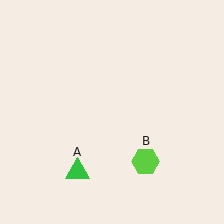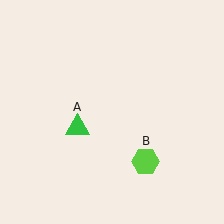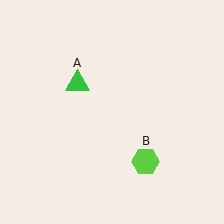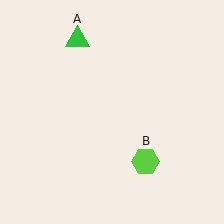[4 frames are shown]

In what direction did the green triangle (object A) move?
The green triangle (object A) moved up.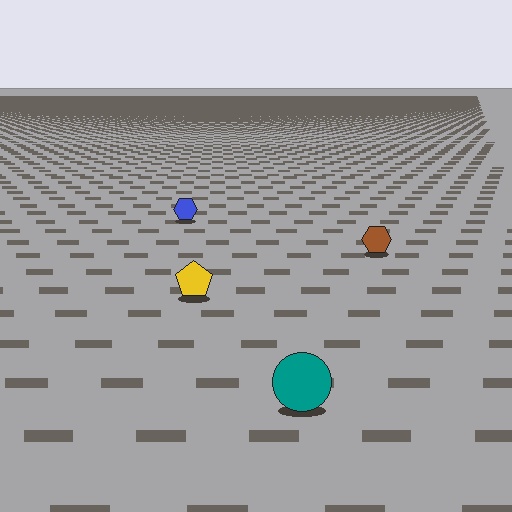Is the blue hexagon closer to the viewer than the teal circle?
No. The teal circle is closer — you can tell from the texture gradient: the ground texture is coarser near it.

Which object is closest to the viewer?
The teal circle is closest. The texture marks near it are larger and more spread out.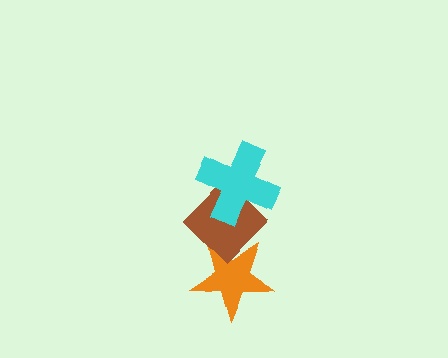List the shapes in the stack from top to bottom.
From top to bottom: the cyan cross, the brown diamond, the orange star.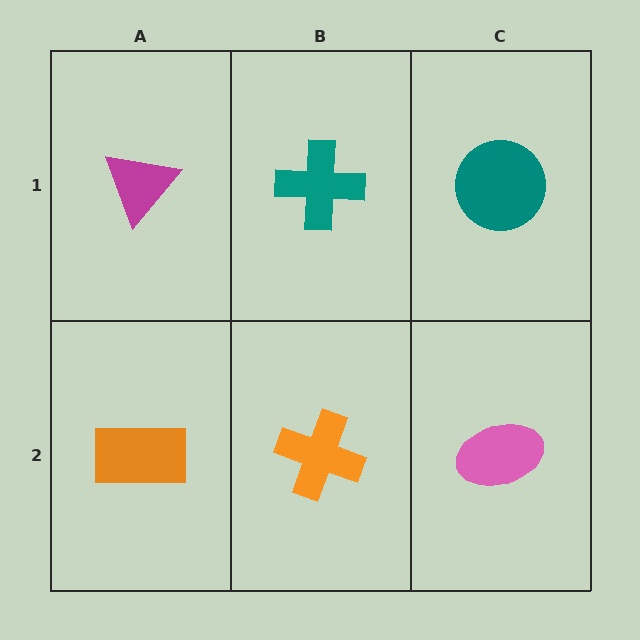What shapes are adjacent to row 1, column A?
An orange rectangle (row 2, column A), a teal cross (row 1, column B).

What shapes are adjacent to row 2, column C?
A teal circle (row 1, column C), an orange cross (row 2, column B).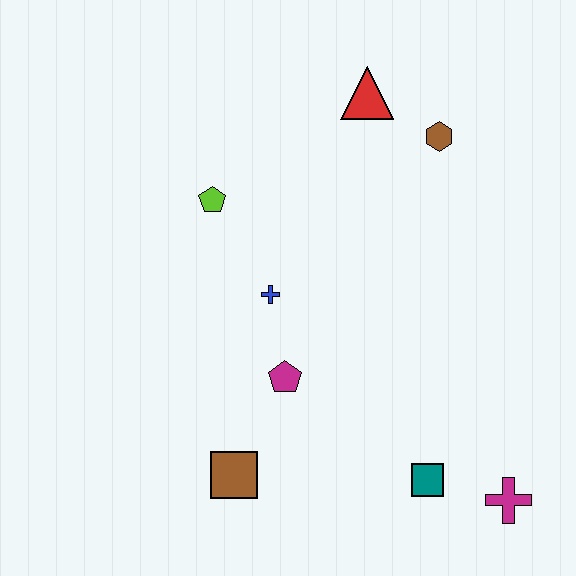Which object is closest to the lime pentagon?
The blue cross is closest to the lime pentagon.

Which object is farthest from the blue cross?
The magenta cross is farthest from the blue cross.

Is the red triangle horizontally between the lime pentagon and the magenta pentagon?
No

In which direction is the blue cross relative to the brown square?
The blue cross is above the brown square.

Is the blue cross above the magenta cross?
Yes